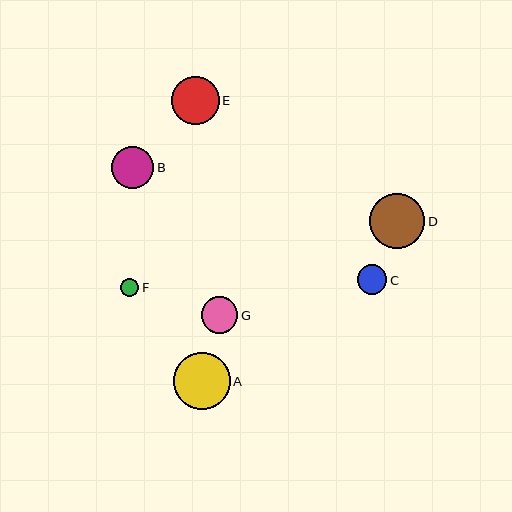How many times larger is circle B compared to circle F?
Circle B is approximately 2.3 times the size of circle F.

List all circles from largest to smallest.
From largest to smallest: A, D, E, B, G, C, F.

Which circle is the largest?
Circle A is the largest with a size of approximately 57 pixels.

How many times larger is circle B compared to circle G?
Circle B is approximately 1.2 times the size of circle G.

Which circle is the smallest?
Circle F is the smallest with a size of approximately 18 pixels.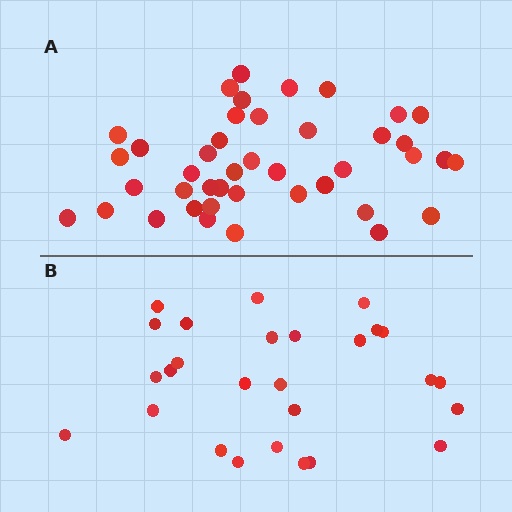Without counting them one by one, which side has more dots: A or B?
Region A (the top region) has more dots.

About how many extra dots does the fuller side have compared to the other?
Region A has approximately 15 more dots than region B.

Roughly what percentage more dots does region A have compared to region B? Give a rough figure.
About 55% more.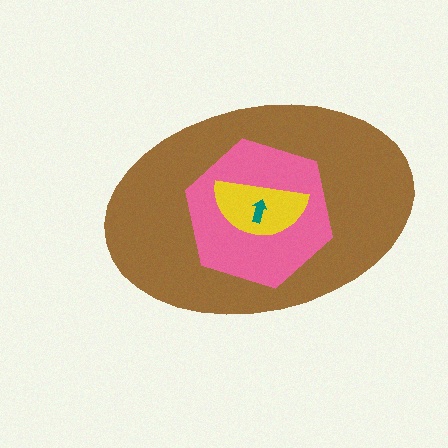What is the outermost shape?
The brown ellipse.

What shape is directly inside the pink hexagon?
The yellow semicircle.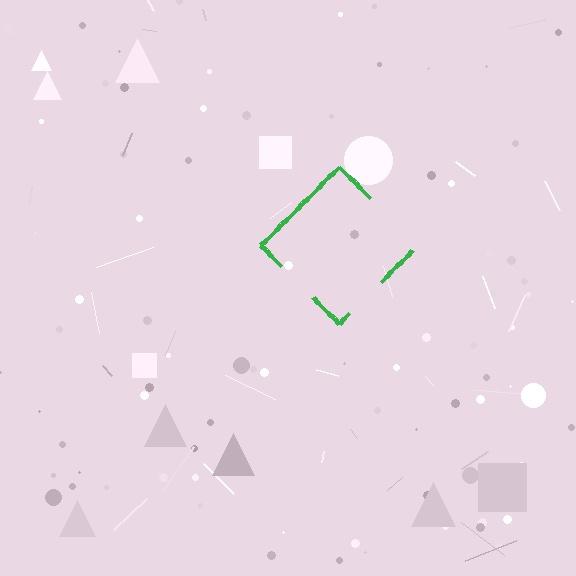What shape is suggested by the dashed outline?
The dashed outline suggests a diamond.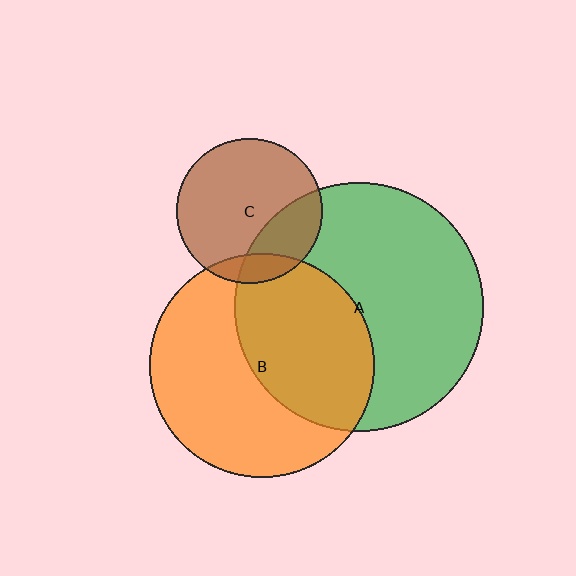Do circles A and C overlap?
Yes.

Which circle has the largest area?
Circle A (green).